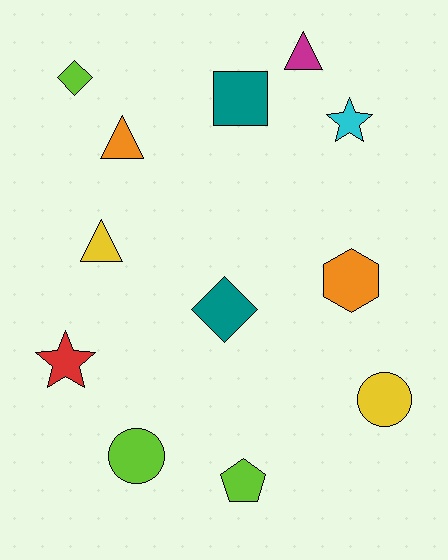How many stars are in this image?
There are 2 stars.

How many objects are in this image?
There are 12 objects.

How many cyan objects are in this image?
There is 1 cyan object.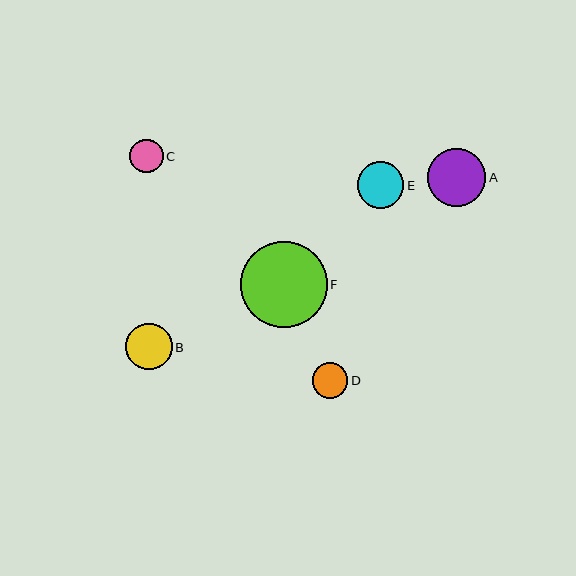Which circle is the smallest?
Circle C is the smallest with a size of approximately 33 pixels.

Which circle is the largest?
Circle F is the largest with a size of approximately 86 pixels.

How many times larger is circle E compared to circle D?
Circle E is approximately 1.3 times the size of circle D.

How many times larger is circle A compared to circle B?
Circle A is approximately 1.3 times the size of circle B.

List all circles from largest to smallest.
From largest to smallest: F, A, E, B, D, C.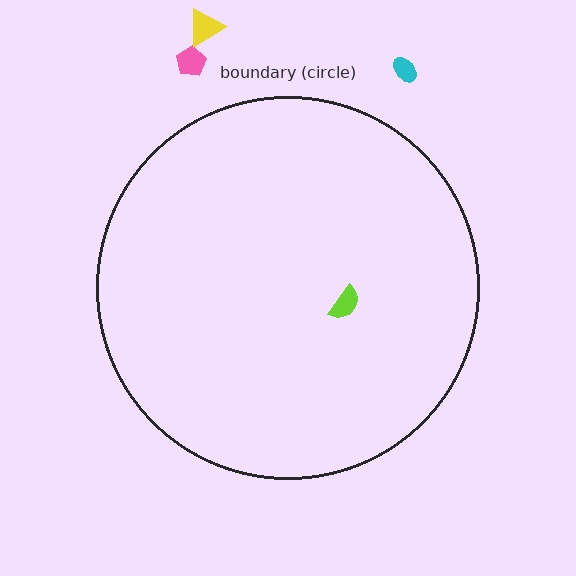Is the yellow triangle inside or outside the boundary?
Outside.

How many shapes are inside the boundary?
1 inside, 3 outside.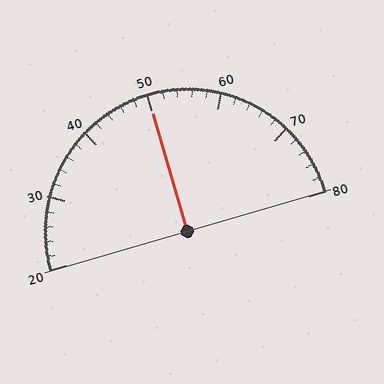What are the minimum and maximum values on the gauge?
The gauge ranges from 20 to 80.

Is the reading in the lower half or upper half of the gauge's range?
The reading is in the upper half of the range (20 to 80).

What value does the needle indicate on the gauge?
The needle indicates approximately 50.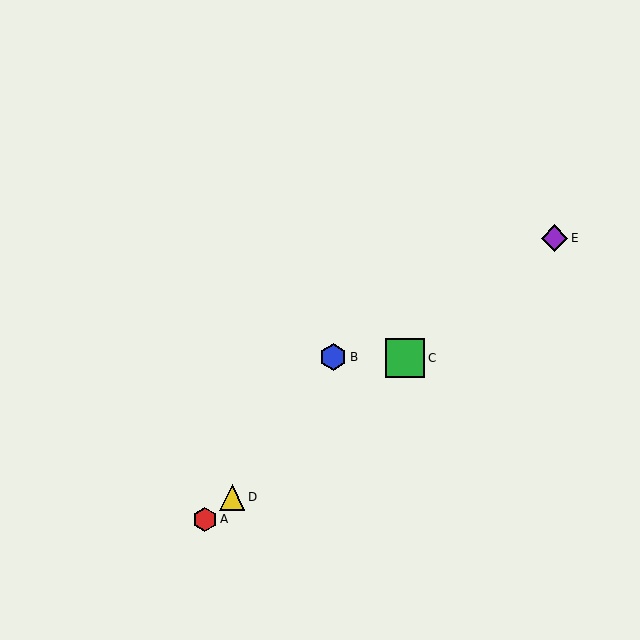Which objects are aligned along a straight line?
Objects A, C, D, E are aligned along a straight line.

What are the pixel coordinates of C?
Object C is at (405, 358).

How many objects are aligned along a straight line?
4 objects (A, C, D, E) are aligned along a straight line.